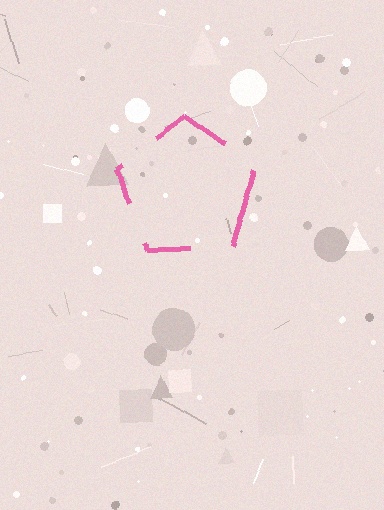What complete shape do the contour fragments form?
The contour fragments form a pentagon.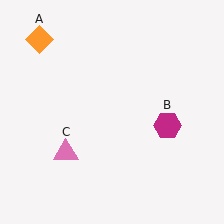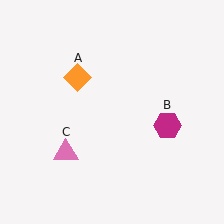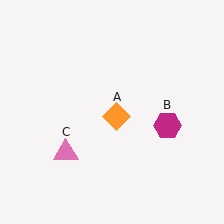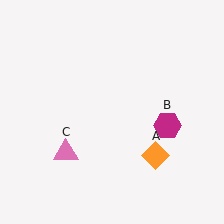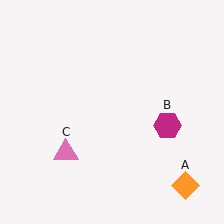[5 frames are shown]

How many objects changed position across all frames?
1 object changed position: orange diamond (object A).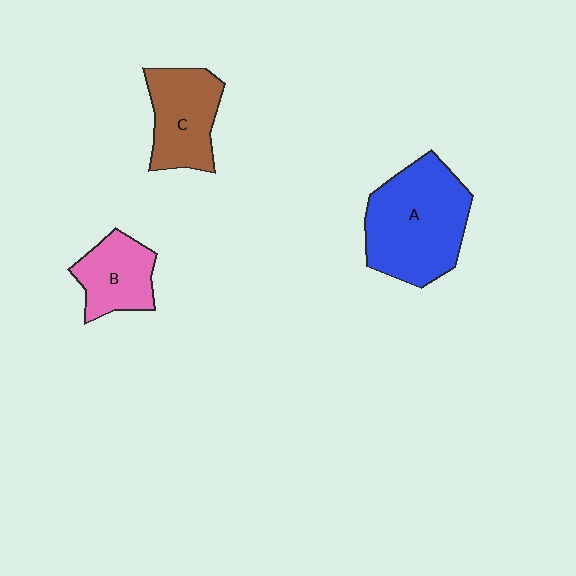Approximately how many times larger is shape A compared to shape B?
Approximately 2.0 times.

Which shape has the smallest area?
Shape B (pink).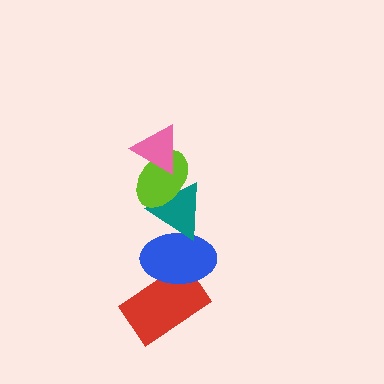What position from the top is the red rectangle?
The red rectangle is 5th from the top.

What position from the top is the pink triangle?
The pink triangle is 1st from the top.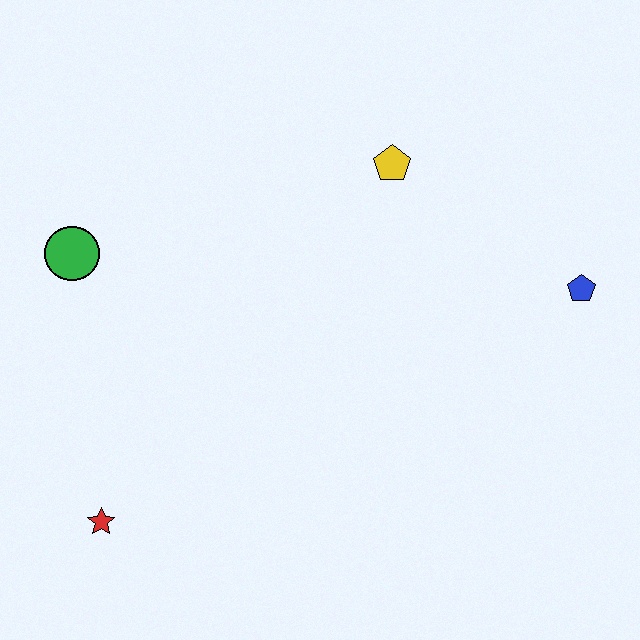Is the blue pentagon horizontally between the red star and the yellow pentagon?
No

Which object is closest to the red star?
The green circle is closest to the red star.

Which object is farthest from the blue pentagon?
The red star is farthest from the blue pentagon.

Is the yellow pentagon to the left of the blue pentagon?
Yes